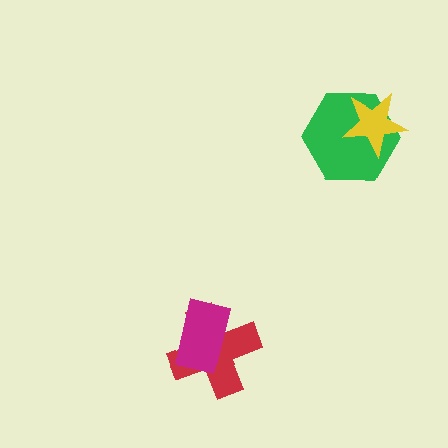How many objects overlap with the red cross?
1 object overlaps with the red cross.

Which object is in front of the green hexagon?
The yellow star is in front of the green hexagon.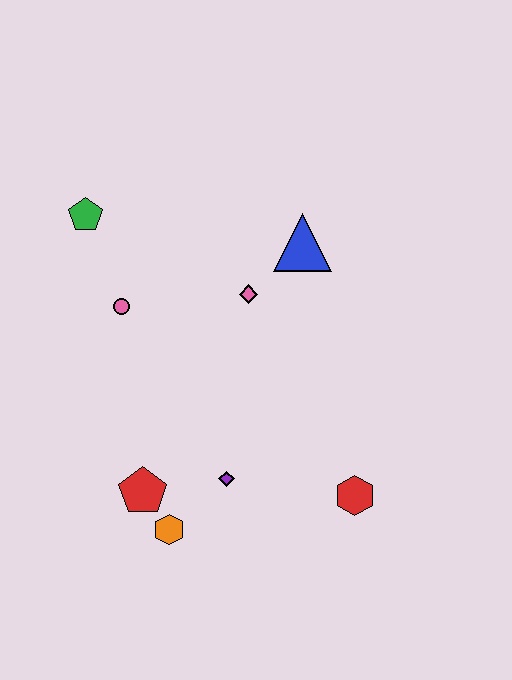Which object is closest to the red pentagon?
The orange hexagon is closest to the red pentagon.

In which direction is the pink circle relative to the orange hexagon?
The pink circle is above the orange hexagon.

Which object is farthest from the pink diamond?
The orange hexagon is farthest from the pink diamond.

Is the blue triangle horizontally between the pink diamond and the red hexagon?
Yes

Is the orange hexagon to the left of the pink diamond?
Yes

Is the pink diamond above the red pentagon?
Yes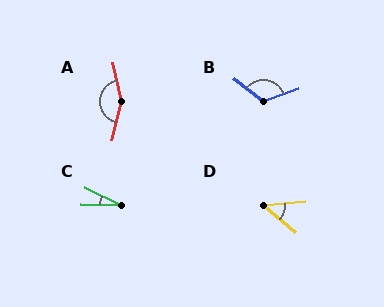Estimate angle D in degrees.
Approximately 46 degrees.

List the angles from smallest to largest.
C (24°), D (46°), B (121°), A (153°).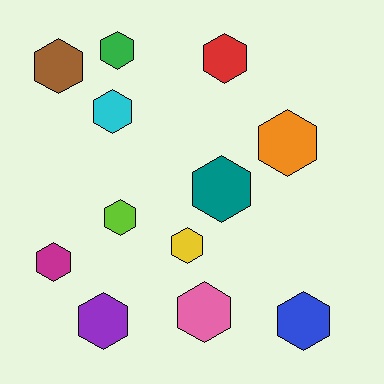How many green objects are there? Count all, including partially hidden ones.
There is 1 green object.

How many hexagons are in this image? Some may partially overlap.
There are 12 hexagons.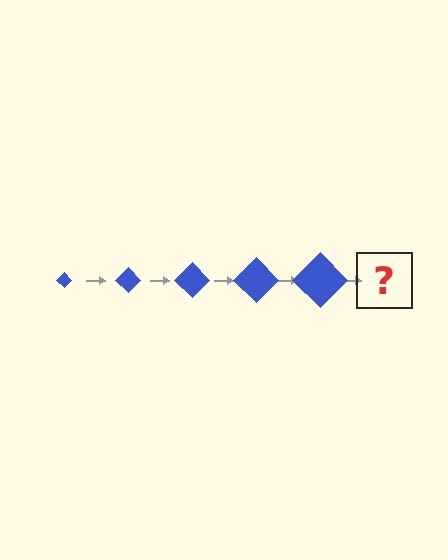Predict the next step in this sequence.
The next step is a blue diamond, larger than the previous one.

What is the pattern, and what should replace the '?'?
The pattern is that the diamond gets progressively larger each step. The '?' should be a blue diamond, larger than the previous one.